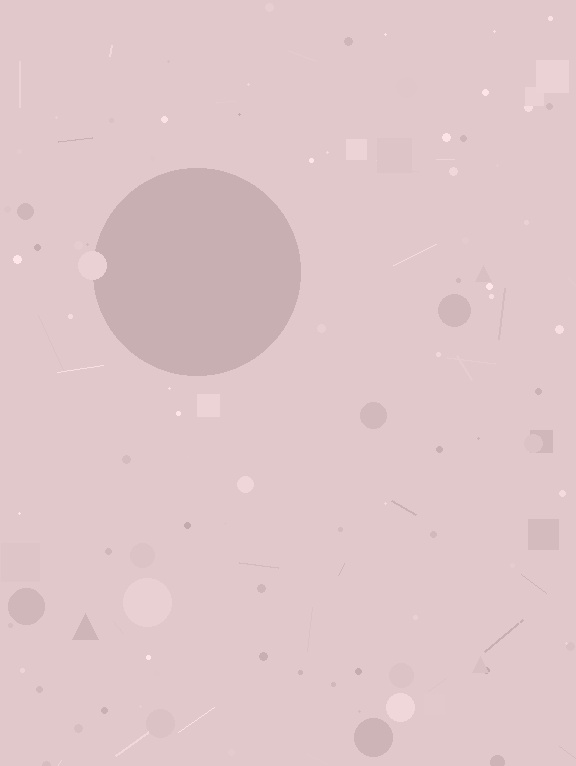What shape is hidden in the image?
A circle is hidden in the image.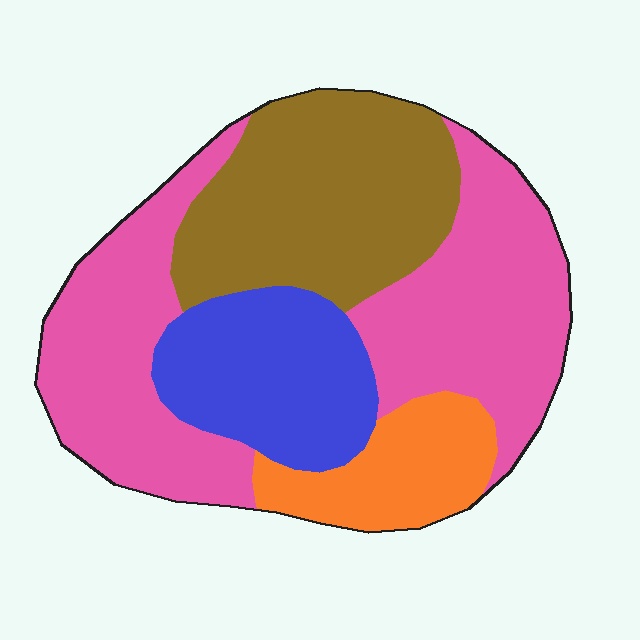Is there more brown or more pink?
Pink.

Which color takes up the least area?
Orange, at roughly 10%.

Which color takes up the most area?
Pink, at roughly 45%.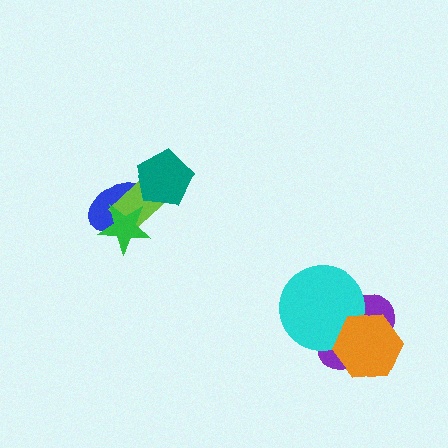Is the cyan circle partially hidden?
Yes, it is partially covered by another shape.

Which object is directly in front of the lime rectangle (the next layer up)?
The teal pentagon is directly in front of the lime rectangle.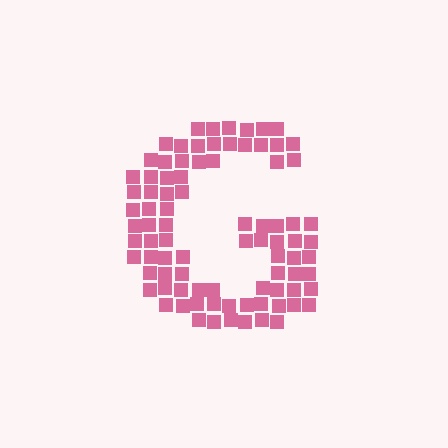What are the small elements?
The small elements are squares.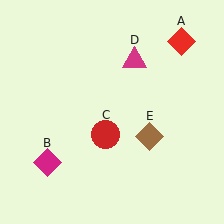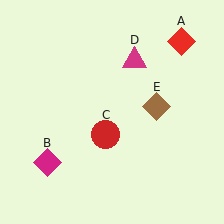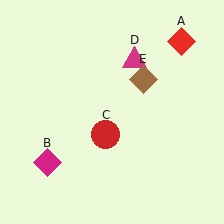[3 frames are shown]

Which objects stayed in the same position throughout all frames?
Red diamond (object A) and magenta diamond (object B) and red circle (object C) and magenta triangle (object D) remained stationary.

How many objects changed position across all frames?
1 object changed position: brown diamond (object E).